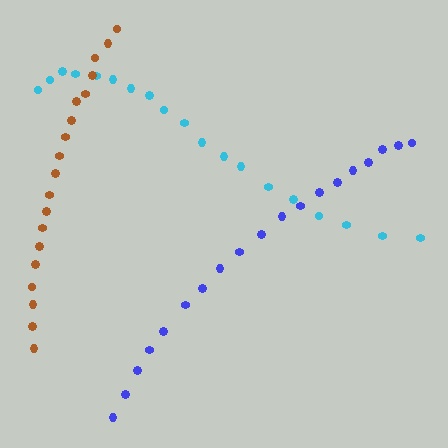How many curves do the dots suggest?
There are 3 distinct paths.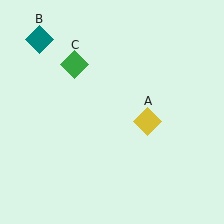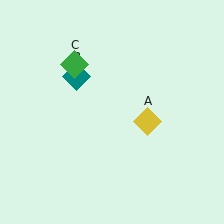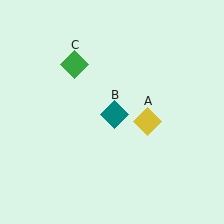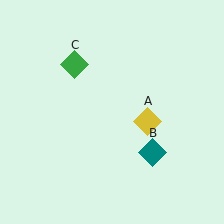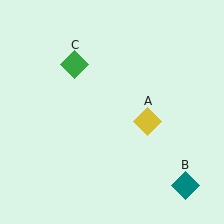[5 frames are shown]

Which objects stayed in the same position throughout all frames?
Yellow diamond (object A) and green diamond (object C) remained stationary.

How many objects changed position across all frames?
1 object changed position: teal diamond (object B).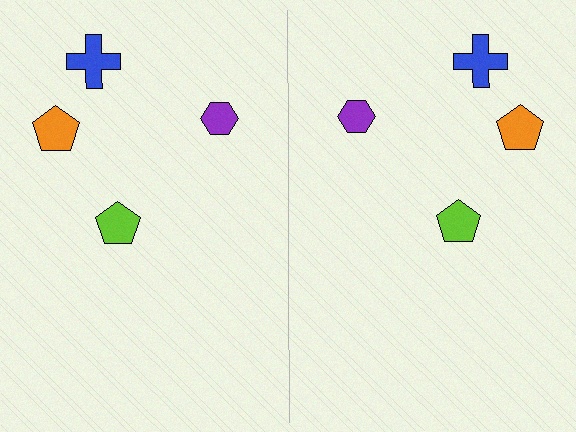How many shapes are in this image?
There are 8 shapes in this image.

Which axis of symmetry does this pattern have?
The pattern has a vertical axis of symmetry running through the center of the image.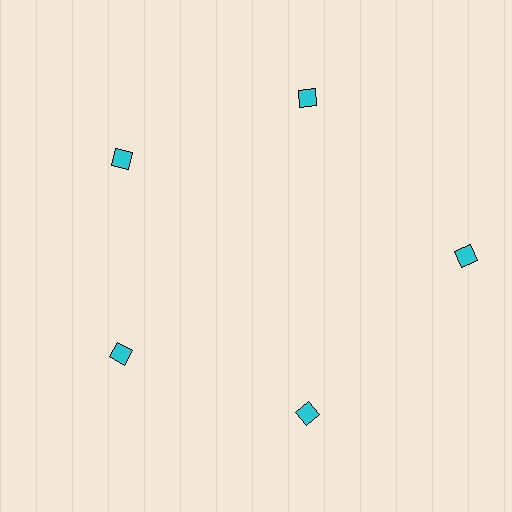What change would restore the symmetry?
The symmetry would be restored by moving it inward, back onto the ring so that all 5 diamonds sit at equal angles and equal distance from the center.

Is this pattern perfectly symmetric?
No. The 5 cyan diamonds are arranged in a ring, but one element near the 3 o'clock position is pushed outward from the center, breaking the 5-fold rotational symmetry.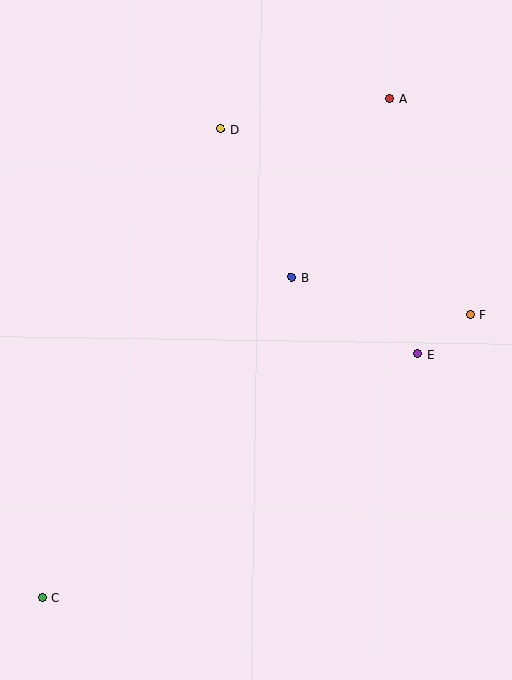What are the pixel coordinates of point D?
Point D is at (221, 129).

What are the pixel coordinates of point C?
Point C is at (43, 598).